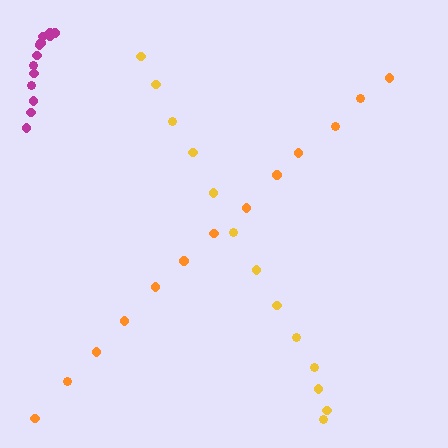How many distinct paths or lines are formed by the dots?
There are 3 distinct paths.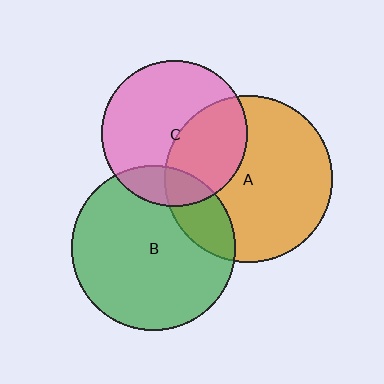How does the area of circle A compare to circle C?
Approximately 1.3 times.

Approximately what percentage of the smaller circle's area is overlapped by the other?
Approximately 15%.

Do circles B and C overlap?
Yes.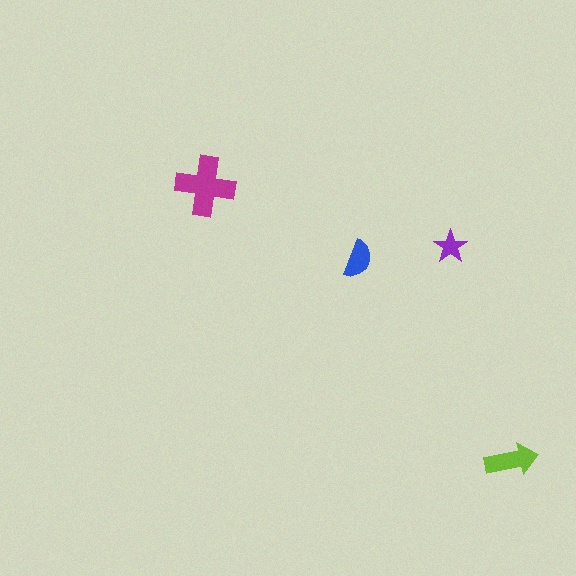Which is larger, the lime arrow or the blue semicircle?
The lime arrow.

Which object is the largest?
The magenta cross.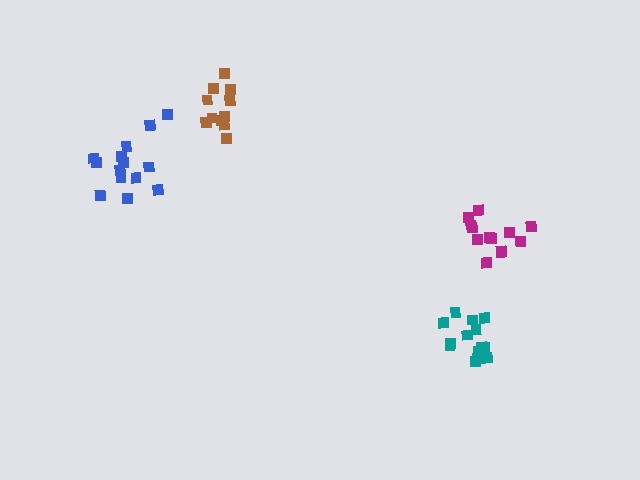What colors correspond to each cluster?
The clusters are colored: magenta, brown, teal, blue.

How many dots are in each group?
Group 1: 13 dots, Group 2: 11 dots, Group 3: 14 dots, Group 4: 14 dots (52 total).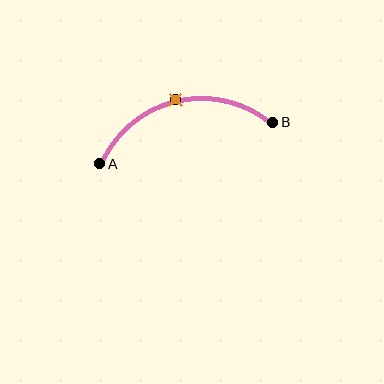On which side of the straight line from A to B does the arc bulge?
The arc bulges above the straight line connecting A and B.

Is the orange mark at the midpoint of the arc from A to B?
Yes. The orange mark lies on the arc at equal arc-length from both A and B — it is the arc midpoint.